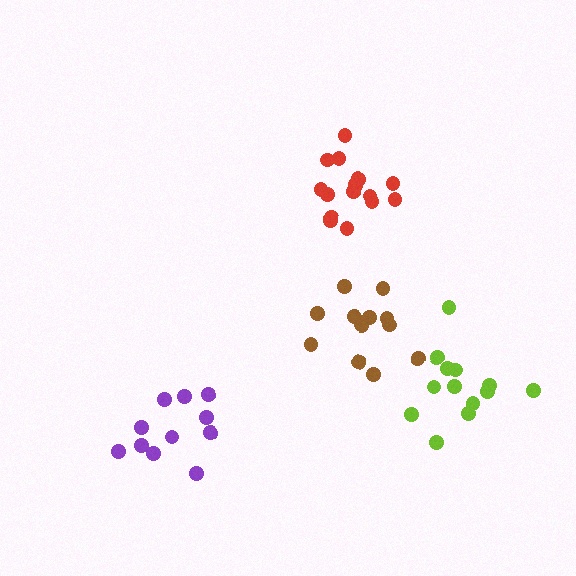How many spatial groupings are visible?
There are 4 spatial groupings.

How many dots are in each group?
Group 1: 13 dots, Group 2: 11 dots, Group 3: 12 dots, Group 4: 15 dots (51 total).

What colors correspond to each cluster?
The clusters are colored: lime, purple, brown, red.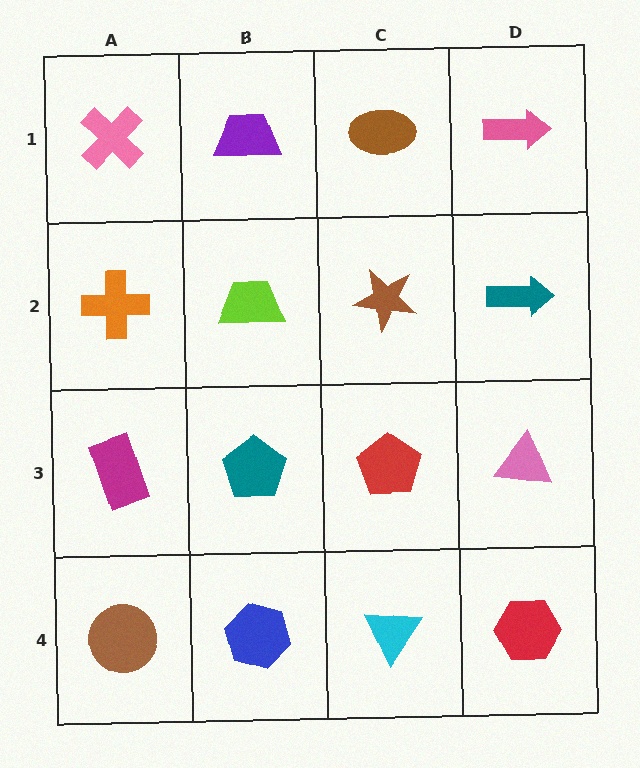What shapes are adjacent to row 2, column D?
A pink arrow (row 1, column D), a pink triangle (row 3, column D), a brown star (row 2, column C).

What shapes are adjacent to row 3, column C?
A brown star (row 2, column C), a cyan triangle (row 4, column C), a teal pentagon (row 3, column B), a pink triangle (row 3, column D).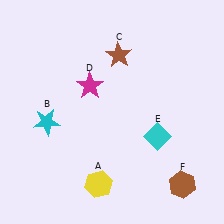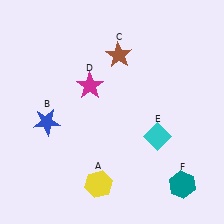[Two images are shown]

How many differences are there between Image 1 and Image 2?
There are 2 differences between the two images.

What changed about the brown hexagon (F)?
In Image 1, F is brown. In Image 2, it changed to teal.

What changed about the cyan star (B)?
In Image 1, B is cyan. In Image 2, it changed to blue.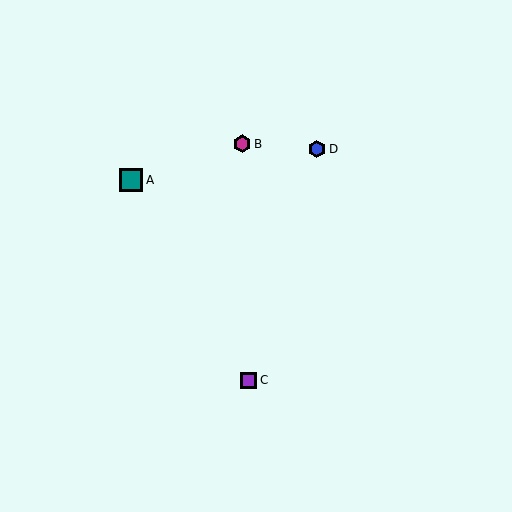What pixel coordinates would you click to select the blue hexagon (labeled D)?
Click at (317, 149) to select the blue hexagon D.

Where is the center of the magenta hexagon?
The center of the magenta hexagon is at (242, 144).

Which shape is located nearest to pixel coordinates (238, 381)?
The purple square (labeled C) at (249, 380) is nearest to that location.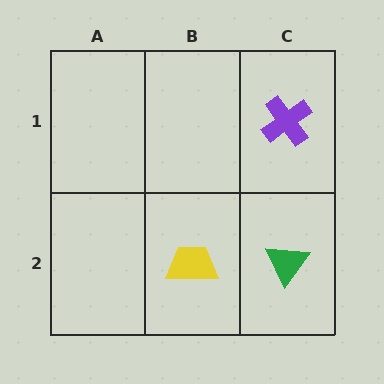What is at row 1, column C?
A purple cross.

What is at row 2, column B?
A yellow trapezoid.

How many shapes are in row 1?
1 shape.